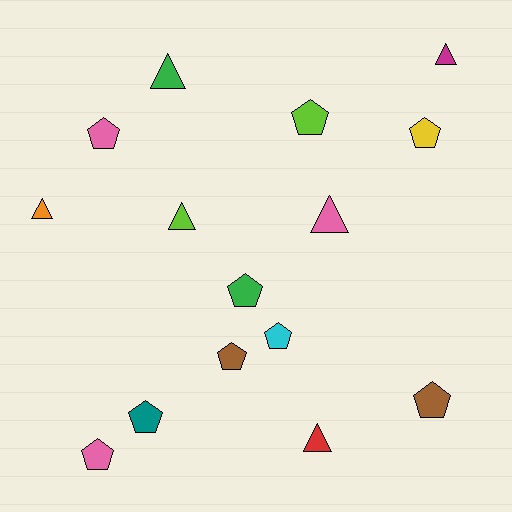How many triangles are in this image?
There are 6 triangles.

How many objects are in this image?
There are 15 objects.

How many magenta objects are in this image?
There is 1 magenta object.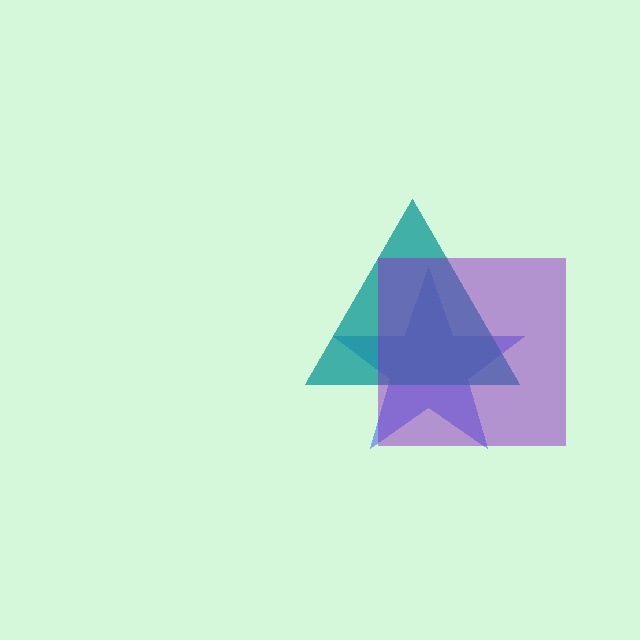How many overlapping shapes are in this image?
There are 3 overlapping shapes in the image.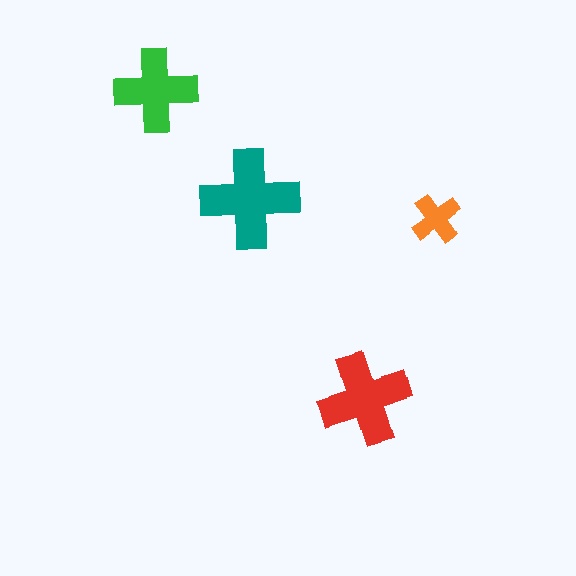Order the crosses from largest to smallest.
the teal one, the red one, the green one, the orange one.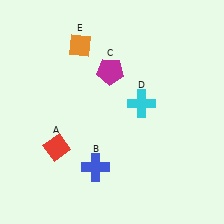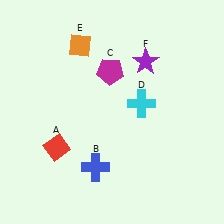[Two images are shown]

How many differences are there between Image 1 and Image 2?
There is 1 difference between the two images.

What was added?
A purple star (F) was added in Image 2.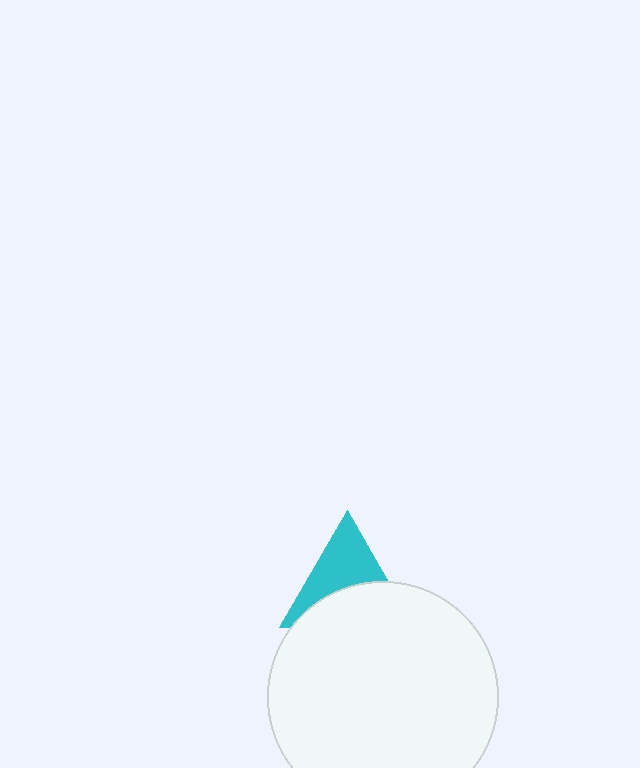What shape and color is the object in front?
The object in front is a white circle.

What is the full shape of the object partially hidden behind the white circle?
The partially hidden object is a cyan triangle.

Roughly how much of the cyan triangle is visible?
About half of it is visible (roughly 52%).